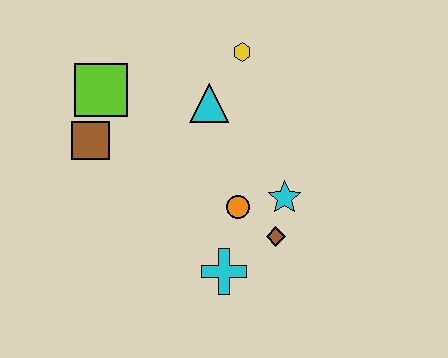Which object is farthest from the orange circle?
The lime square is farthest from the orange circle.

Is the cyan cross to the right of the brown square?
Yes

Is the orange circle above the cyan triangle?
No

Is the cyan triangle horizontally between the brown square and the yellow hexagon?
Yes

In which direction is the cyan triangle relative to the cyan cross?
The cyan triangle is above the cyan cross.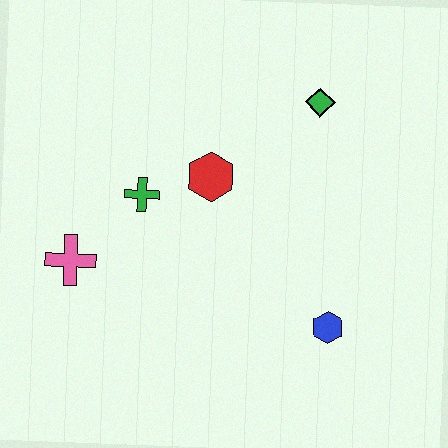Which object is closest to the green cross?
The red hexagon is closest to the green cross.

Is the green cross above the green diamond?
No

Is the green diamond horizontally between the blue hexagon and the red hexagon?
Yes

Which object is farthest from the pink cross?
The green diamond is farthest from the pink cross.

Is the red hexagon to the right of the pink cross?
Yes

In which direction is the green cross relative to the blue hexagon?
The green cross is to the left of the blue hexagon.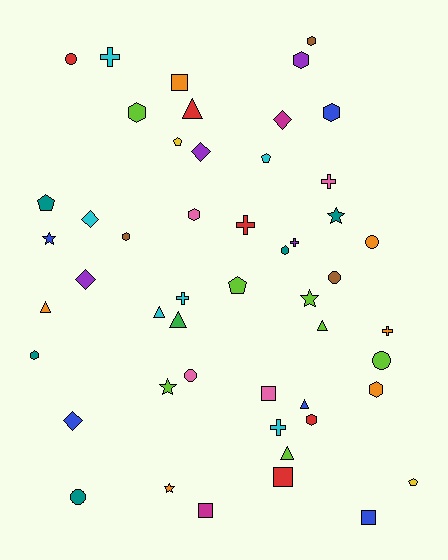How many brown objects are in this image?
There are 3 brown objects.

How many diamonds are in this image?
There are 5 diamonds.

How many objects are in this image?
There are 50 objects.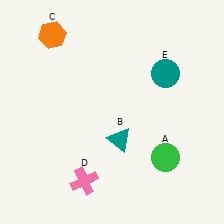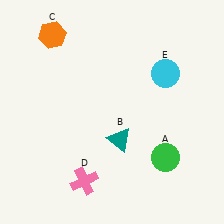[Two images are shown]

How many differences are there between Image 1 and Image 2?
There is 1 difference between the two images.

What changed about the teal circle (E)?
In Image 1, E is teal. In Image 2, it changed to cyan.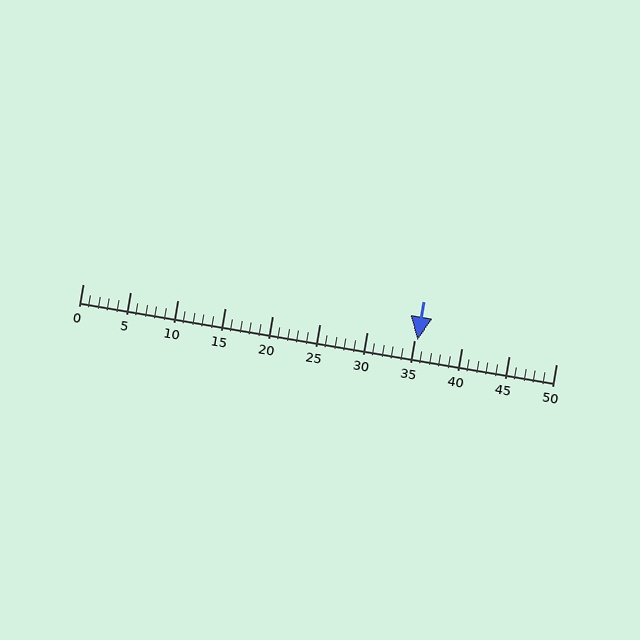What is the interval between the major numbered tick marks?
The major tick marks are spaced 5 units apart.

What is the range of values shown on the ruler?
The ruler shows values from 0 to 50.